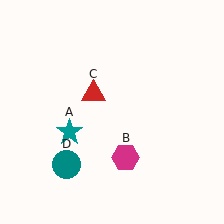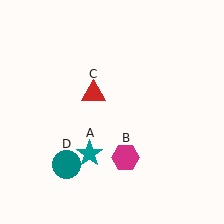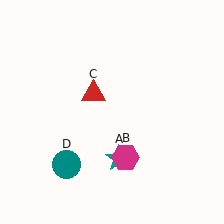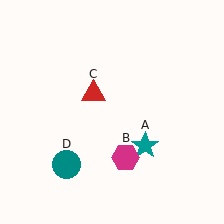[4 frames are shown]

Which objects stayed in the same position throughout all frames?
Magenta hexagon (object B) and red triangle (object C) and teal circle (object D) remained stationary.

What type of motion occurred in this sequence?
The teal star (object A) rotated counterclockwise around the center of the scene.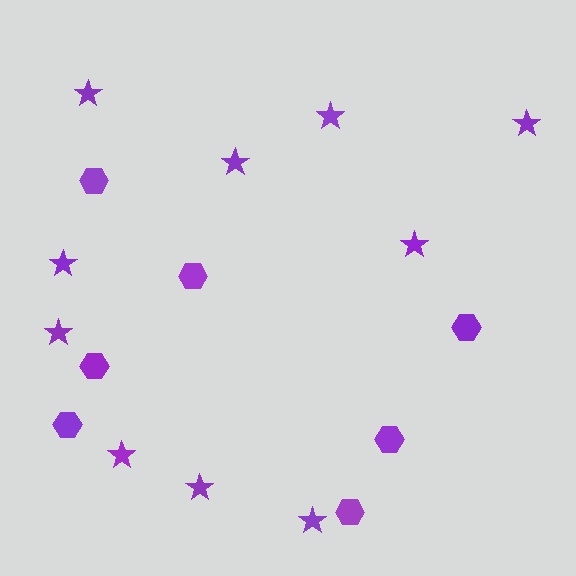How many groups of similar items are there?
There are 2 groups: one group of stars (10) and one group of hexagons (7).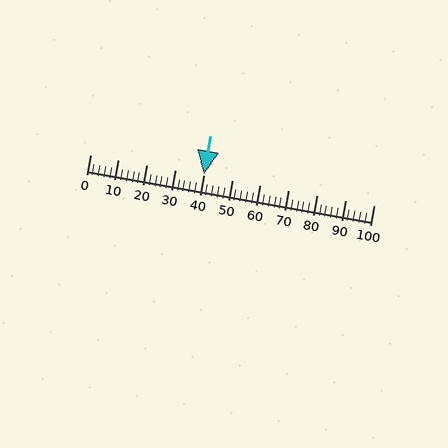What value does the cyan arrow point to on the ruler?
The cyan arrow points to approximately 40.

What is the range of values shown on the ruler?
The ruler shows values from 0 to 100.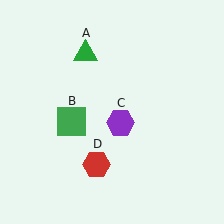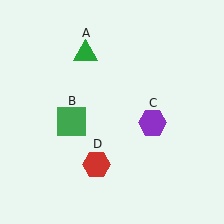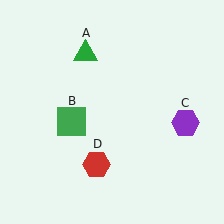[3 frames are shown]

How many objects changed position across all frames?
1 object changed position: purple hexagon (object C).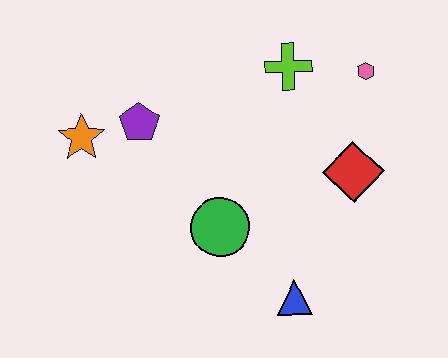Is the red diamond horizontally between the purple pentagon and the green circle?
No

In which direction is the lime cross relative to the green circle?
The lime cross is above the green circle.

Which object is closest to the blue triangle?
The green circle is closest to the blue triangle.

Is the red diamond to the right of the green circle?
Yes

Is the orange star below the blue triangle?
No